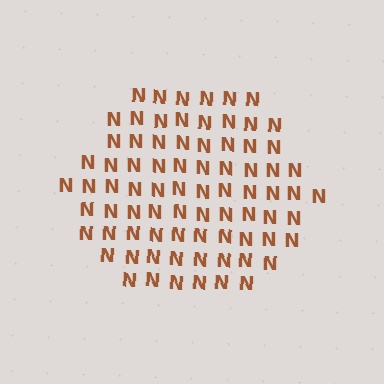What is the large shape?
The large shape is a hexagon.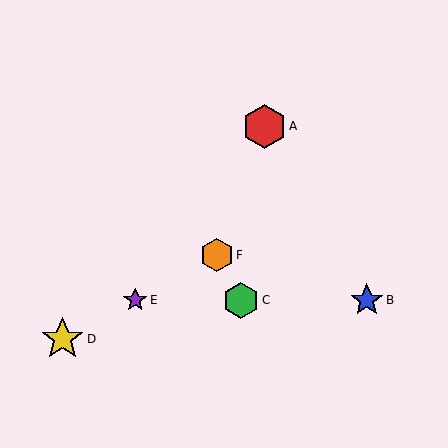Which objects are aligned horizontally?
Objects B, C, E are aligned horizontally.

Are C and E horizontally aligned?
Yes, both are at y≈300.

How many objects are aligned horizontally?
3 objects (B, C, E) are aligned horizontally.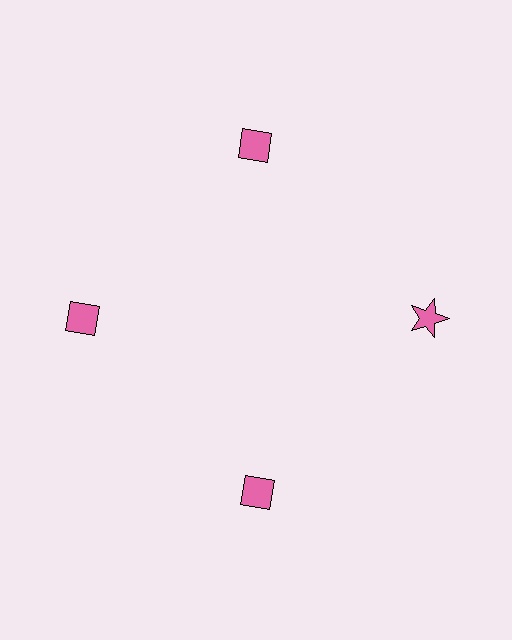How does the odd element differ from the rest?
It has a different shape: star instead of diamond.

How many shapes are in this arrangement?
There are 4 shapes arranged in a ring pattern.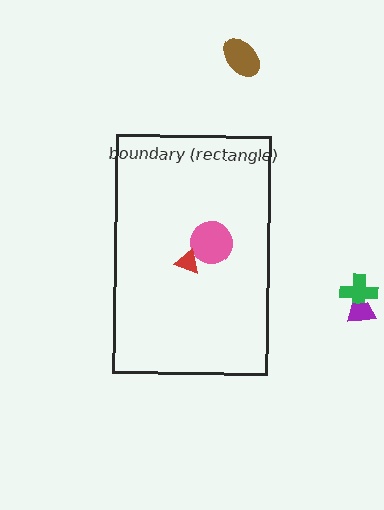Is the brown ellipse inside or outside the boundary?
Outside.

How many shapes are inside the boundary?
2 inside, 3 outside.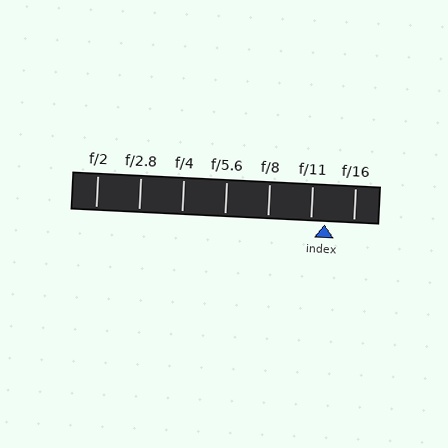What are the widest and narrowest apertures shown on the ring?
The widest aperture shown is f/2 and the narrowest is f/16.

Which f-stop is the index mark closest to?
The index mark is closest to f/11.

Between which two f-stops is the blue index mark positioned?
The index mark is between f/11 and f/16.